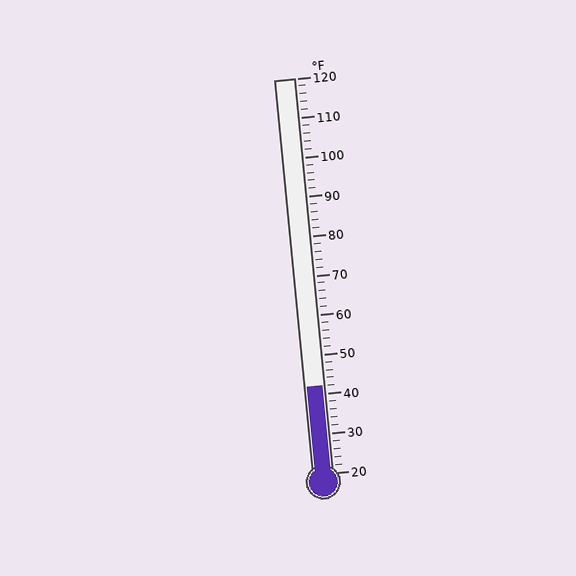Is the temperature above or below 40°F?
The temperature is above 40°F.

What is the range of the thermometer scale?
The thermometer scale ranges from 20°F to 120°F.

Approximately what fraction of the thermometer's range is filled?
The thermometer is filled to approximately 20% of its range.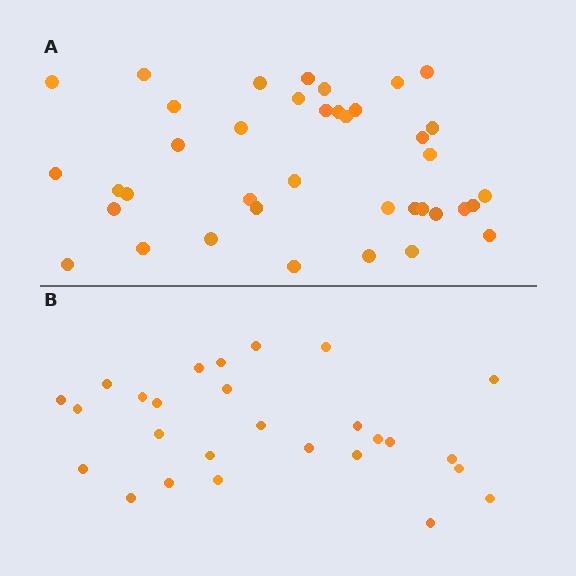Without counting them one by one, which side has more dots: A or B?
Region A (the top region) has more dots.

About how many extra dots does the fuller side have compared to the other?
Region A has roughly 12 or so more dots than region B.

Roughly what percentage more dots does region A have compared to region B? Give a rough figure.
About 45% more.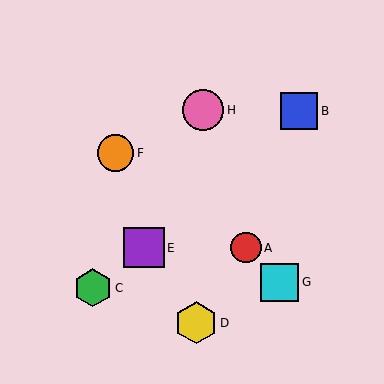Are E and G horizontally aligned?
No, E is at y≈248 and G is at y≈282.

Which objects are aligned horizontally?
Objects A, E are aligned horizontally.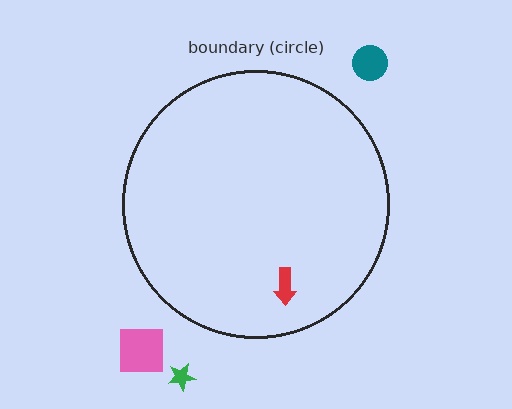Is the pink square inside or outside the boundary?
Outside.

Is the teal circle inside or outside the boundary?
Outside.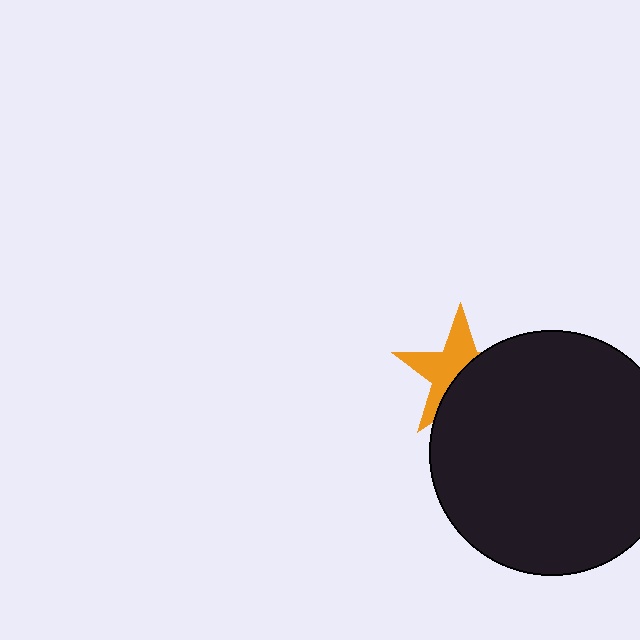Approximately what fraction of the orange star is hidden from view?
Roughly 49% of the orange star is hidden behind the black circle.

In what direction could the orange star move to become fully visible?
The orange star could move toward the upper-left. That would shift it out from behind the black circle entirely.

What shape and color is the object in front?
The object in front is a black circle.